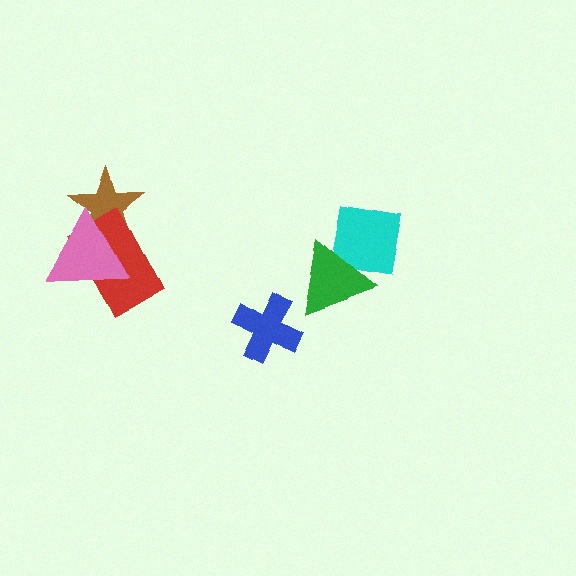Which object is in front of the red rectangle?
The pink triangle is in front of the red rectangle.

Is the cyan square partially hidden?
Yes, it is partially covered by another shape.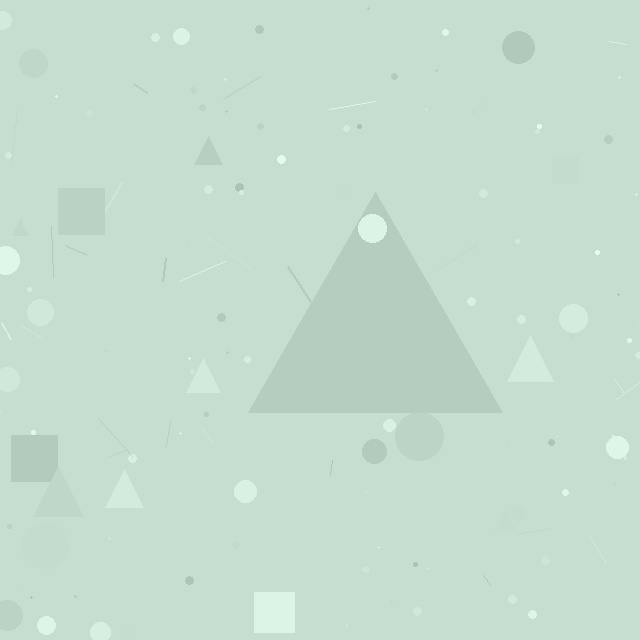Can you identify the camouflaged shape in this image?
The camouflaged shape is a triangle.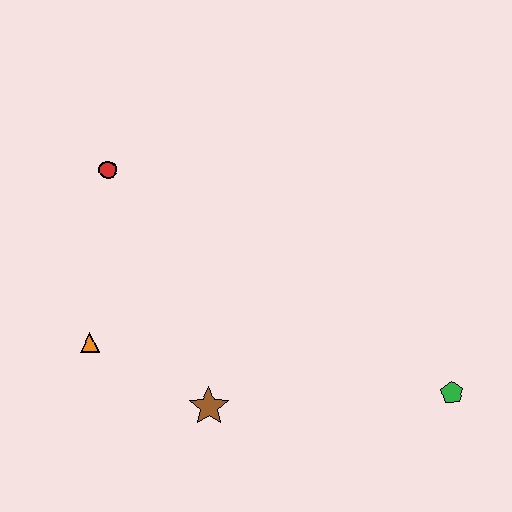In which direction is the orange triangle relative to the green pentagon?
The orange triangle is to the left of the green pentagon.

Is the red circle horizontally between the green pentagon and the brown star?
No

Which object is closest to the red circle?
The orange triangle is closest to the red circle.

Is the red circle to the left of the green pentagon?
Yes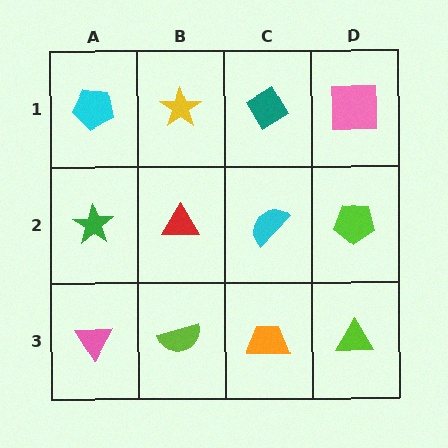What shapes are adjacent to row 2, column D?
A pink square (row 1, column D), a lime triangle (row 3, column D), a cyan semicircle (row 2, column C).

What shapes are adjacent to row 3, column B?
A red triangle (row 2, column B), a pink triangle (row 3, column A), an orange trapezoid (row 3, column C).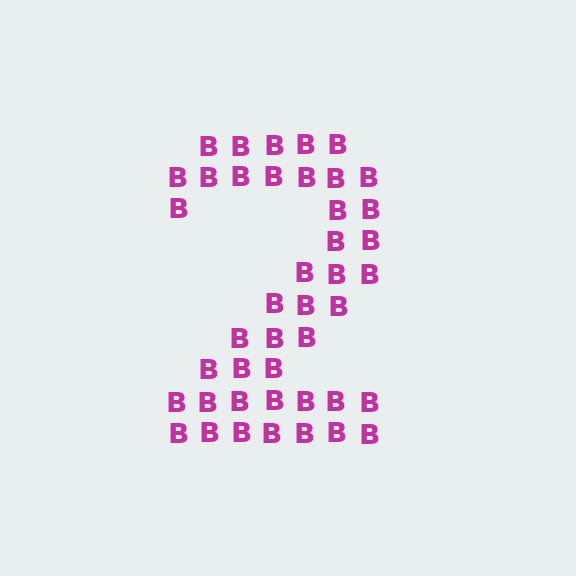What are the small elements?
The small elements are letter B's.